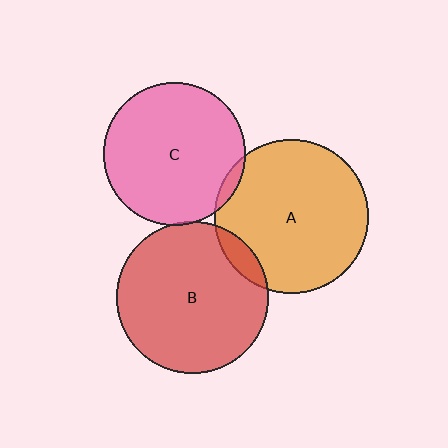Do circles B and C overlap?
Yes.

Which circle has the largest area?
Circle A (orange).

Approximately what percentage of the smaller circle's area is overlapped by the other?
Approximately 5%.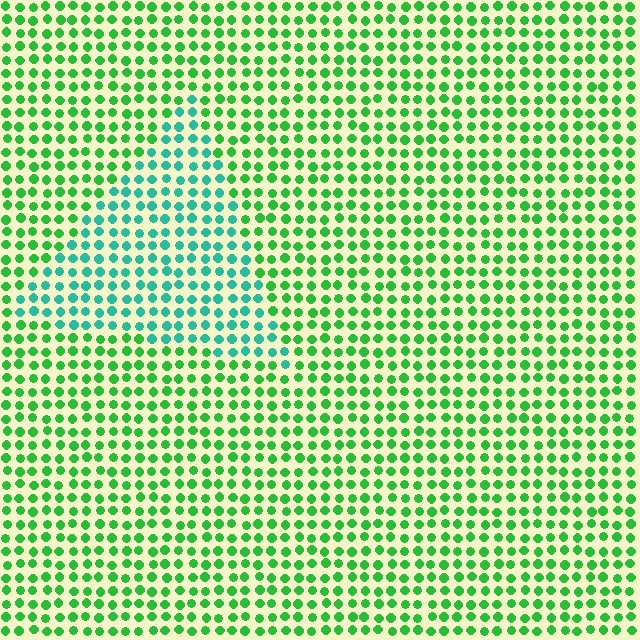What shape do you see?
I see a triangle.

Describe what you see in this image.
The image is filled with small green elements in a uniform arrangement. A triangle-shaped region is visible where the elements are tinted to a slightly different hue, forming a subtle color boundary.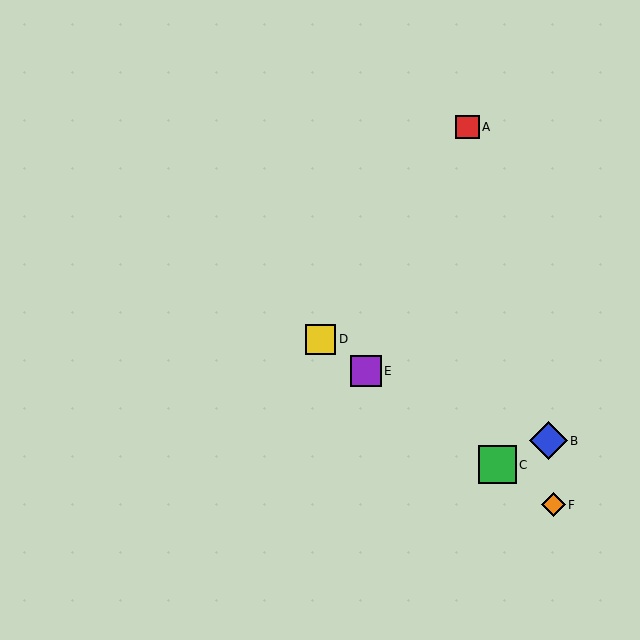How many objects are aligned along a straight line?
4 objects (C, D, E, F) are aligned along a straight line.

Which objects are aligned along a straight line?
Objects C, D, E, F are aligned along a straight line.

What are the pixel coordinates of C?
Object C is at (497, 465).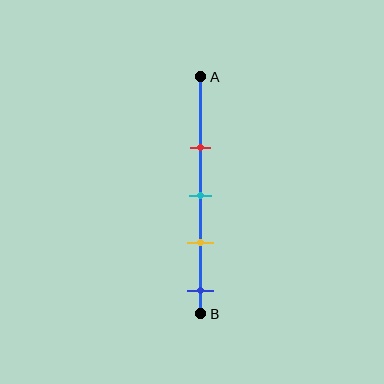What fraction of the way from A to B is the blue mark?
The blue mark is approximately 90% (0.9) of the way from A to B.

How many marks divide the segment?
There are 4 marks dividing the segment.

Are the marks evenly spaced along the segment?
Yes, the marks are approximately evenly spaced.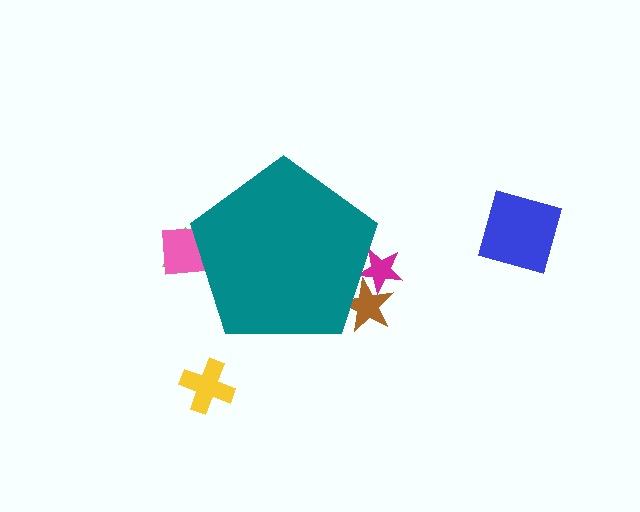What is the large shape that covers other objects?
A teal pentagon.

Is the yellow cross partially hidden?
No, the yellow cross is fully visible.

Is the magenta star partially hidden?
Yes, the magenta star is partially hidden behind the teal pentagon.